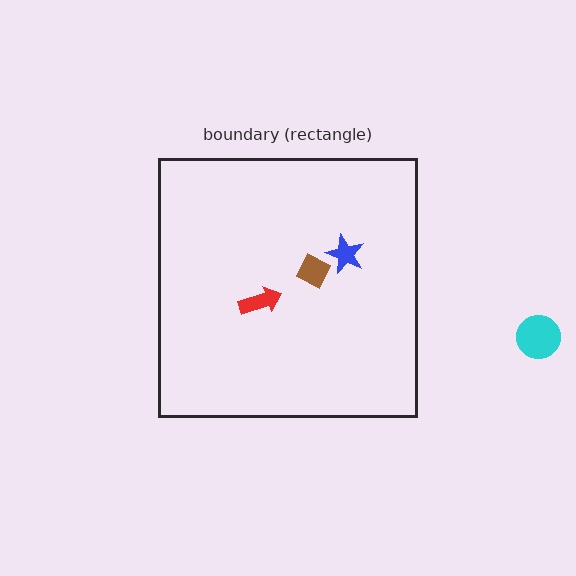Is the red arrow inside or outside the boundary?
Inside.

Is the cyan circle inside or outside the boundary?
Outside.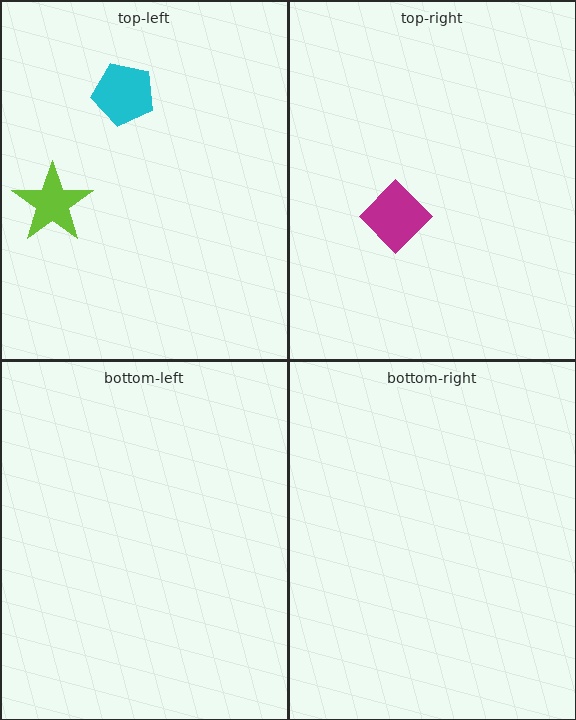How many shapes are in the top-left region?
2.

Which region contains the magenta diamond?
The top-right region.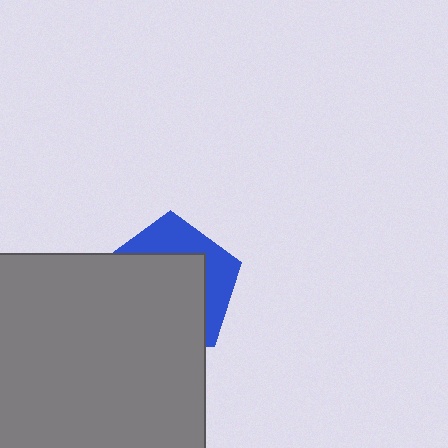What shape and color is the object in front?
The object in front is a gray square.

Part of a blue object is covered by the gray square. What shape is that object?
It is a pentagon.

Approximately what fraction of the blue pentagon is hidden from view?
Roughly 65% of the blue pentagon is hidden behind the gray square.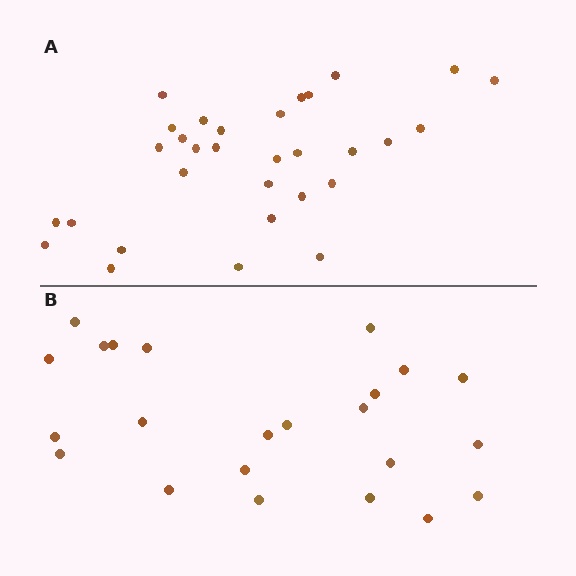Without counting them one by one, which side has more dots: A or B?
Region A (the top region) has more dots.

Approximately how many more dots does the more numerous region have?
Region A has roughly 8 or so more dots than region B.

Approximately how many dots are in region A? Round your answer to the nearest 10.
About 30 dots. (The exact count is 31, which rounds to 30.)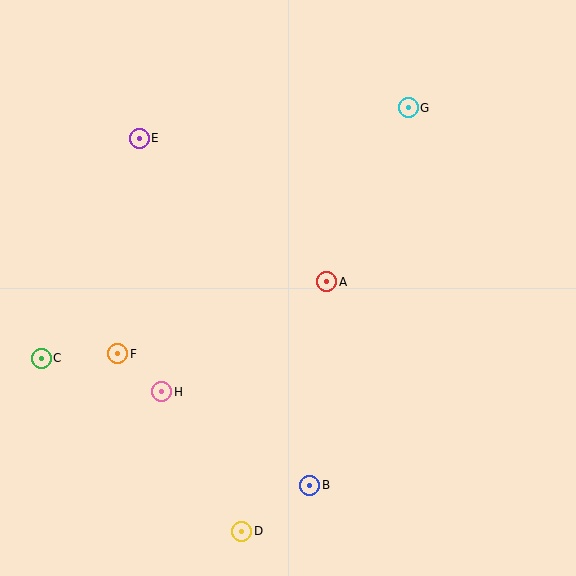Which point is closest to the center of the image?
Point A at (326, 282) is closest to the center.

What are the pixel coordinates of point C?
Point C is at (41, 358).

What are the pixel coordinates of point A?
Point A is at (326, 282).